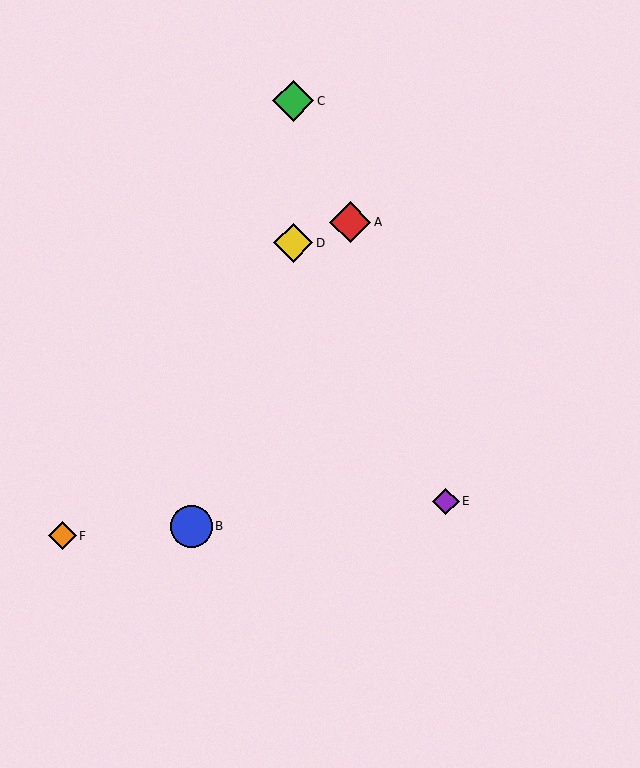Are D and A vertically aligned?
No, D is at x≈293 and A is at x≈350.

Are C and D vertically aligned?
Yes, both are at x≈293.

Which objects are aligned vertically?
Objects C, D are aligned vertically.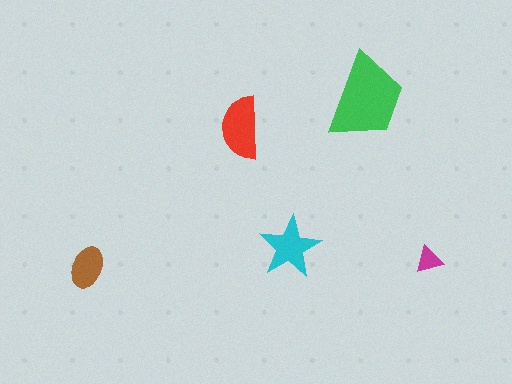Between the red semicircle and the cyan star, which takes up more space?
The red semicircle.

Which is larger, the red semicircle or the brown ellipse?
The red semicircle.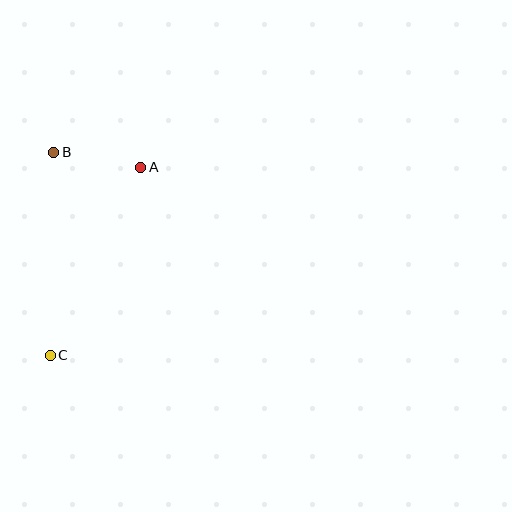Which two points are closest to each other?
Points A and B are closest to each other.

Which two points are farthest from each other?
Points A and C are farthest from each other.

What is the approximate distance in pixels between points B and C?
The distance between B and C is approximately 203 pixels.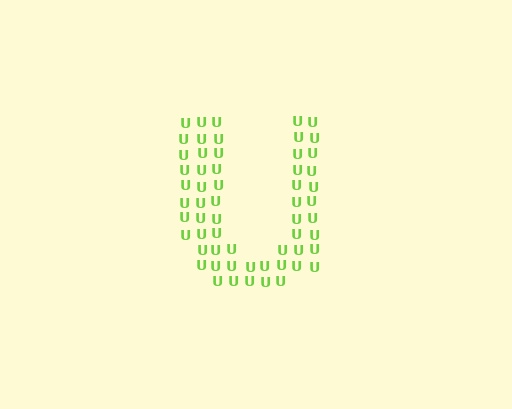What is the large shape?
The large shape is the letter U.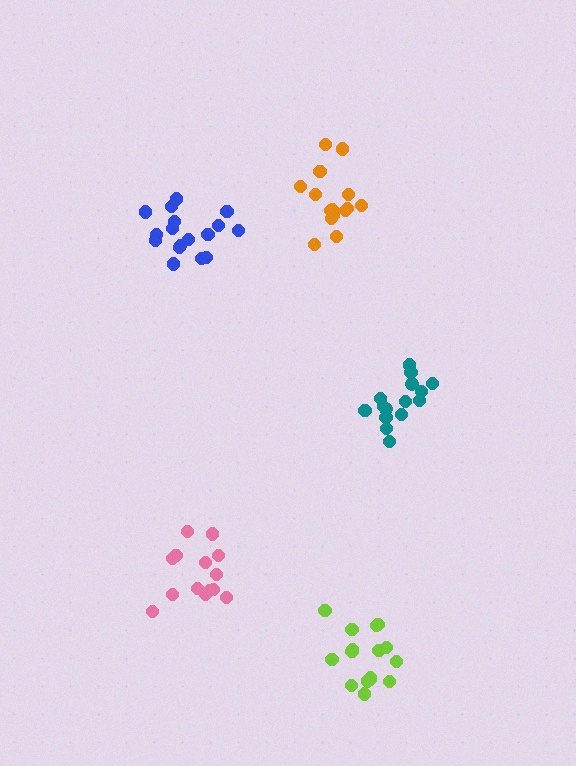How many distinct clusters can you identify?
There are 5 distinct clusters.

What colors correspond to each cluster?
The clusters are colored: teal, lime, orange, pink, blue.